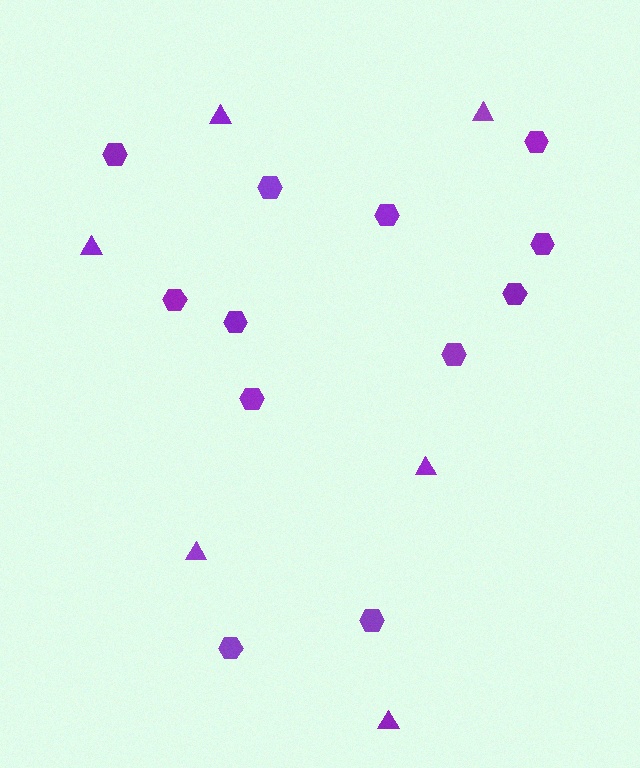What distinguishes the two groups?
There are 2 groups: one group of hexagons (12) and one group of triangles (6).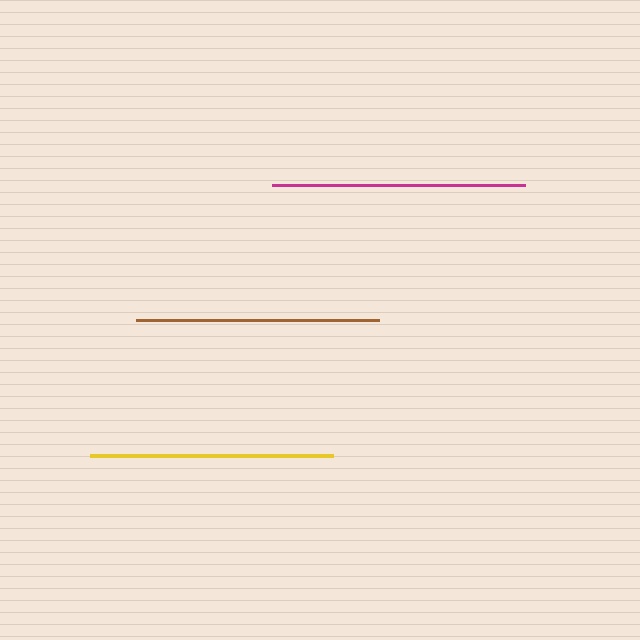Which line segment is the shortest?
The yellow line is the shortest at approximately 243 pixels.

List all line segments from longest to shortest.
From longest to shortest: magenta, brown, yellow.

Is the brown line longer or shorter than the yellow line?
The brown line is longer than the yellow line.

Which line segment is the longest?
The magenta line is the longest at approximately 252 pixels.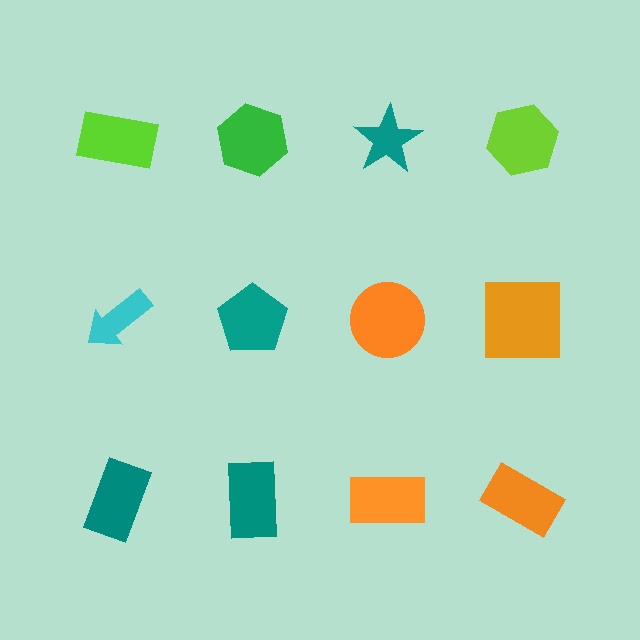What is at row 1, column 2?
A green hexagon.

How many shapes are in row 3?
4 shapes.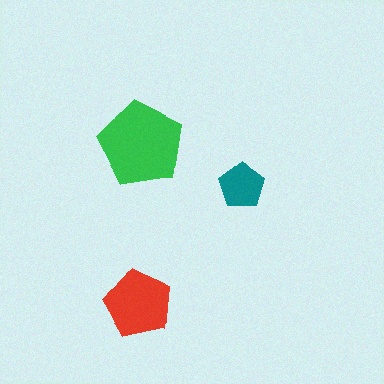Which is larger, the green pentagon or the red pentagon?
The green one.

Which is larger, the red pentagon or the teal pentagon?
The red one.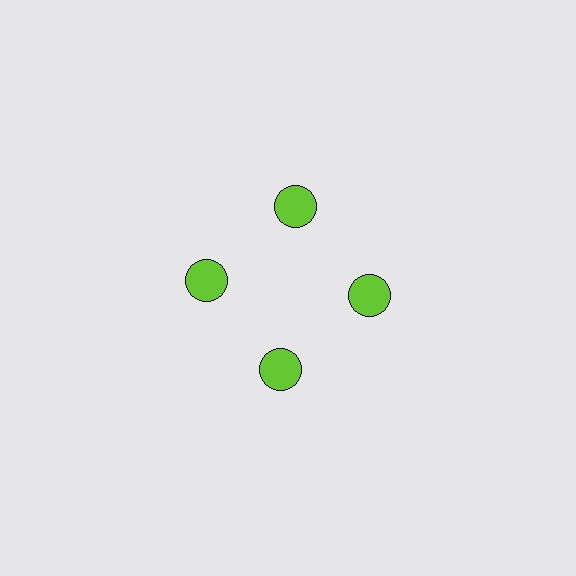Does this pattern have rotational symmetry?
Yes, this pattern has 4-fold rotational symmetry. It looks the same after rotating 90 degrees around the center.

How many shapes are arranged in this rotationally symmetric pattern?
There are 4 shapes, arranged in 4 groups of 1.